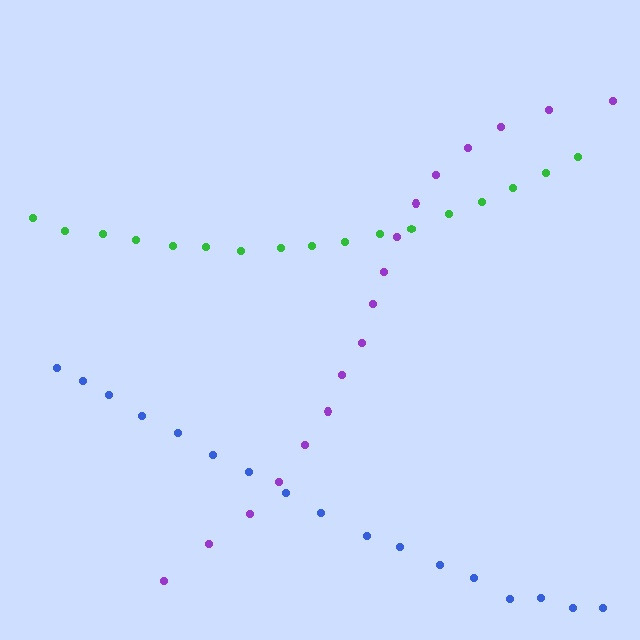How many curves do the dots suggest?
There are 3 distinct paths.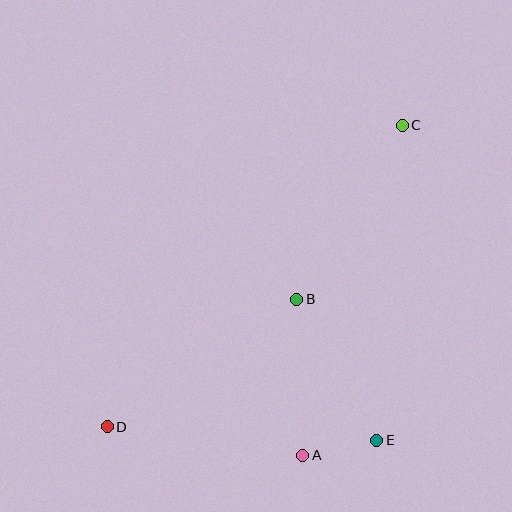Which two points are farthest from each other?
Points C and D are farthest from each other.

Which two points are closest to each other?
Points A and E are closest to each other.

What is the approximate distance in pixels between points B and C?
The distance between B and C is approximately 203 pixels.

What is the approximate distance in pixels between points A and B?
The distance between A and B is approximately 156 pixels.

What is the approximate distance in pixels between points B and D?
The distance between B and D is approximately 228 pixels.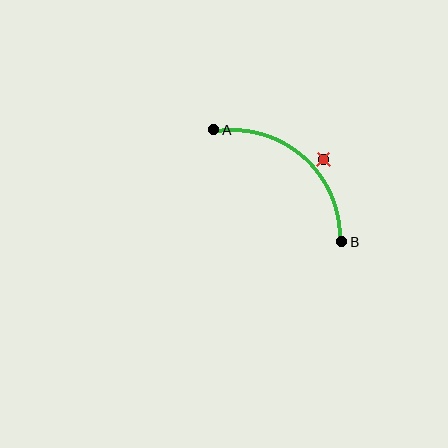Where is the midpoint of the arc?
The arc midpoint is the point on the curve farthest from the straight line joining A and B. It sits above and to the right of that line.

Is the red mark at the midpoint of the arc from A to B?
No — the red mark does not lie on the arc at all. It sits slightly outside the curve.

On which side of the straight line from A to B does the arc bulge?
The arc bulges above and to the right of the straight line connecting A and B.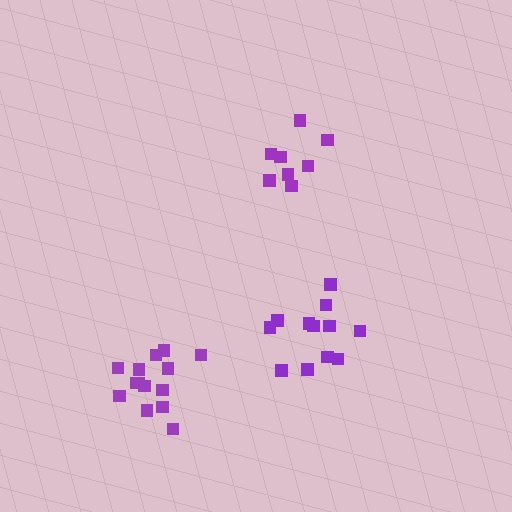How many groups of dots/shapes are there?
There are 3 groups.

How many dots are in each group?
Group 1: 8 dots, Group 2: 12 dots, Group 3: 14 dots (34 total).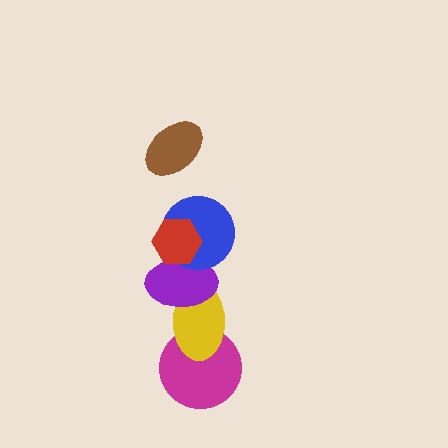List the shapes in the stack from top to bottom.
From top to bottom: the brown ellipse, the red hexagon, the blue circle, the purple ellipse, the yellow ellipse, the magenta circle.